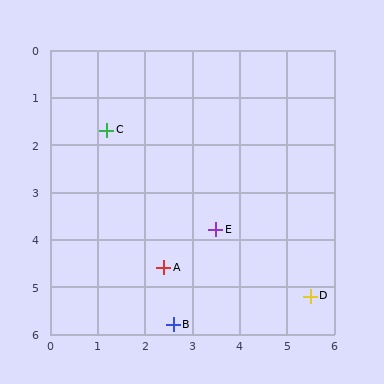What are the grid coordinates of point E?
Point E is at approximately (3.5, 3.8).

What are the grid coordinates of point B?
Point B is at approximately (2.6, 5.8).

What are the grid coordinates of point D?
Point D is at approximately (5.5, 5.2).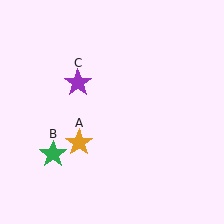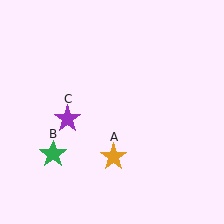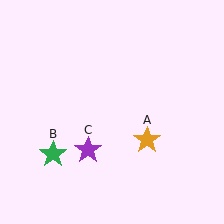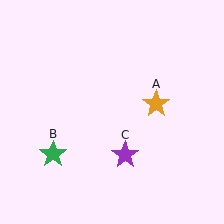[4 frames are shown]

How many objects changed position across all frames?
2 objects changed position: orange star (object A), purple star (object C).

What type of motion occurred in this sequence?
The orange star (object A), purple star (object C) rotated counterclockwise around the center of the scene.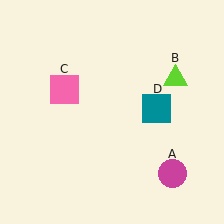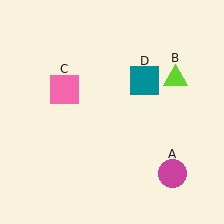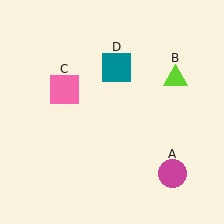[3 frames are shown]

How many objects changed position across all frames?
1 object changed position: teal square (object D).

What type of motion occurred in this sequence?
The teal square (object D) rotated counterclockwise around the center of the scene.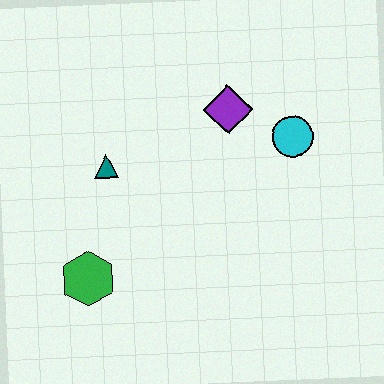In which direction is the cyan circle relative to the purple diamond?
The cyan circle is to the right of the purple diamond.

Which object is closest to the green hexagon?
The teal triangle is closest to the green hexagon.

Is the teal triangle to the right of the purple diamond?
No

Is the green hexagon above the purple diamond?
No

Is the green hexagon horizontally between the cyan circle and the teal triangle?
No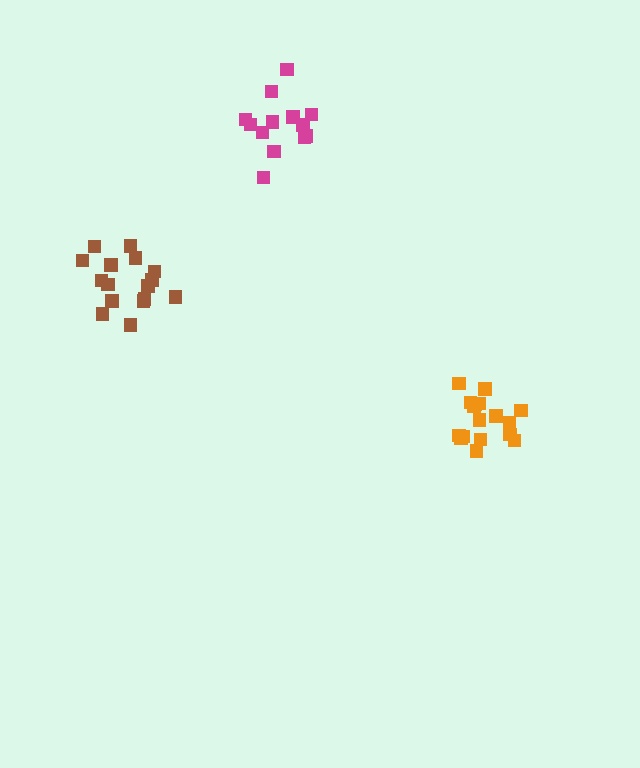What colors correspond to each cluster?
The clusters are colored: orange, magenta, brown.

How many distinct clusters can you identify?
There are 3 distinct clusters.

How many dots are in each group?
Group 1: 17 dots, Group 2: 13 dots, Group 3: 16 dots (46 total).